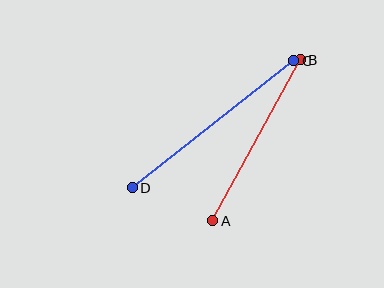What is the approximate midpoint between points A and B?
The midpoint is at approximately (256, 140) pixels.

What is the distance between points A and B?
The distance is approximately 183 pixels.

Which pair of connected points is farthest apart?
Points C and D are farthest apart.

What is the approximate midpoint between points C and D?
The midpoint is at approximately (213, 124) pixels.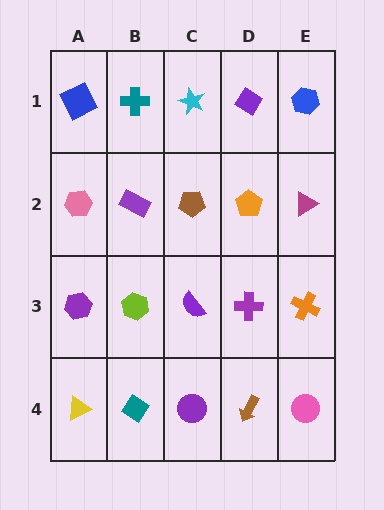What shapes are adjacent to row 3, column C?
A brown pentagon (row 2, column C), a purple circle (row 4, column C), a lime hexagon (row 3, column B), a purple cross (row 3, column D).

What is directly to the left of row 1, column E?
A purple diamond.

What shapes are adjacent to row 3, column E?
A magenta triangle (row 2, column E), a pink circle (row 4, column E), a purple cross (row 3, column D).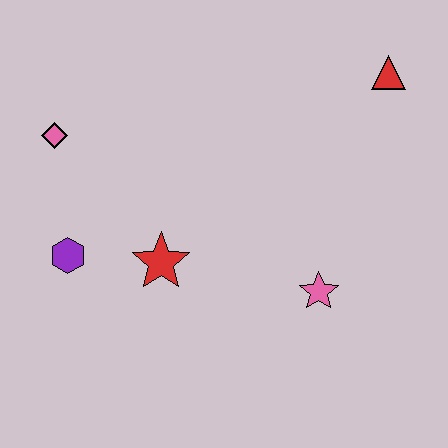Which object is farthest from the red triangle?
The purple hexagon is farthest from the red triangle.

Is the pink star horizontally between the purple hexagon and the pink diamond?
No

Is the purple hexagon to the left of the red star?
Yes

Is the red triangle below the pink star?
No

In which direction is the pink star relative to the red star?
The pink star is to the right of the red star.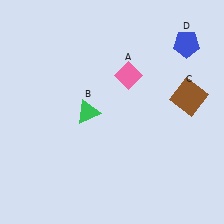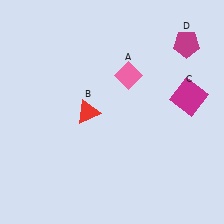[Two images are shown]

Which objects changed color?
B changed from green to red. C changed from brown to magenta. D changed from blue to magenta.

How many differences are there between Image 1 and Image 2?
There are 3 differences between the two images.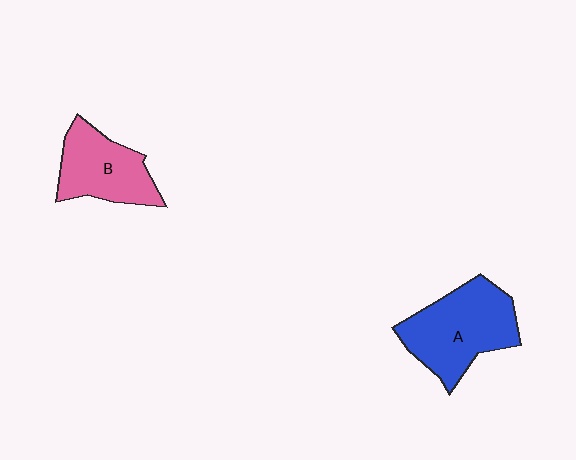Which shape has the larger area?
Shape A (blue).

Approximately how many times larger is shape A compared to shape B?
Approximately 1.3 times.